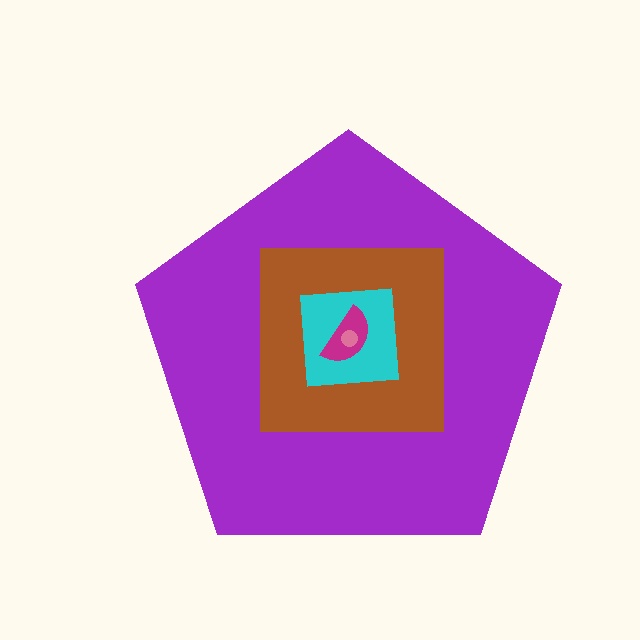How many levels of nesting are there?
5.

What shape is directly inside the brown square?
The cyan square.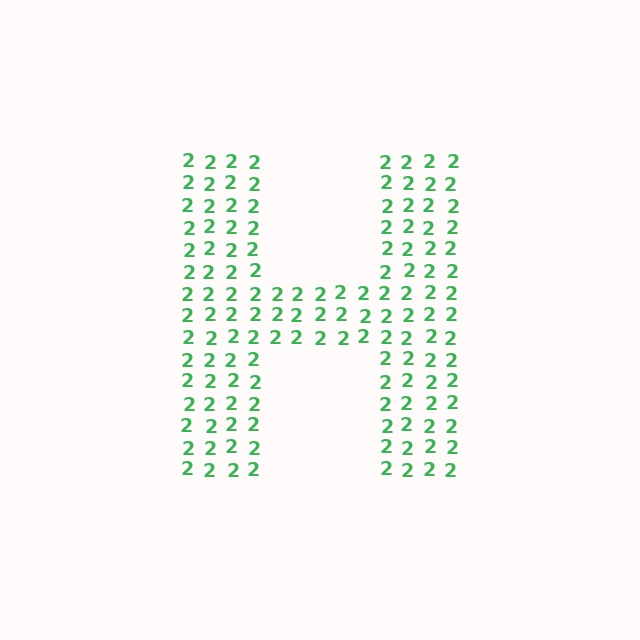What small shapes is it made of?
It is made of small digit 2's.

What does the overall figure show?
The overall figure shows the letter H.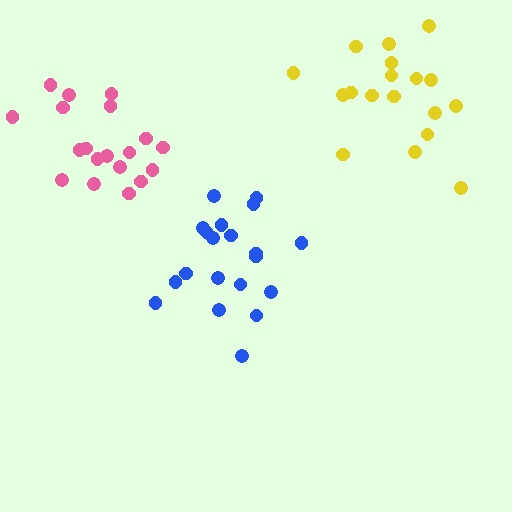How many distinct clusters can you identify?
There are 3 distinct clusters.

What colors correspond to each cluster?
The clusters are colored: pink, blue, yellow.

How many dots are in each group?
Group 1: 19 dots, Group 2: 20 dots, Group 3: 18 dots (57 total).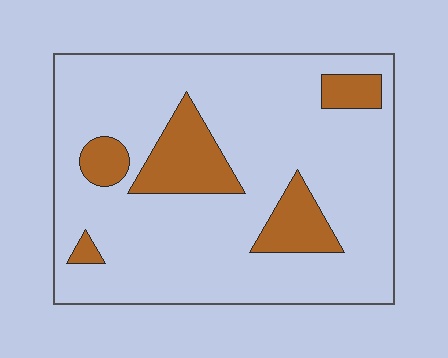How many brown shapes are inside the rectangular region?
5.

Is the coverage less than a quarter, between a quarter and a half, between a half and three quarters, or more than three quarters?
Less than a quarter.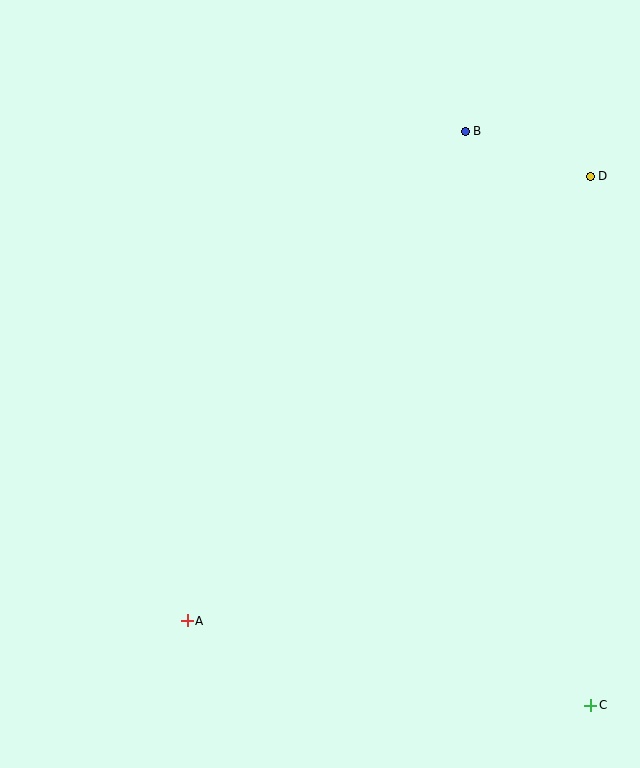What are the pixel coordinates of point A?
Point A is at (187, 621).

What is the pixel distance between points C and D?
The distance between C and D is 529 pixels.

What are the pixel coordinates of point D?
Point D is at (590, 176).